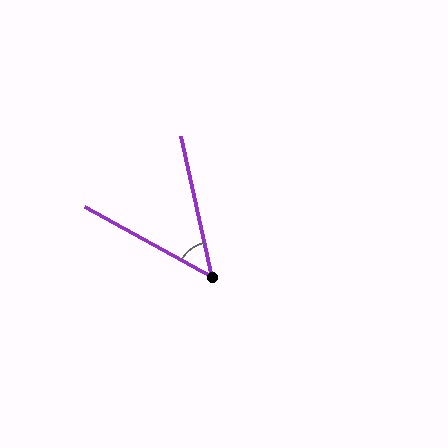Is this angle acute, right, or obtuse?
It is acute.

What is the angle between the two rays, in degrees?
Approximately 49 degrees.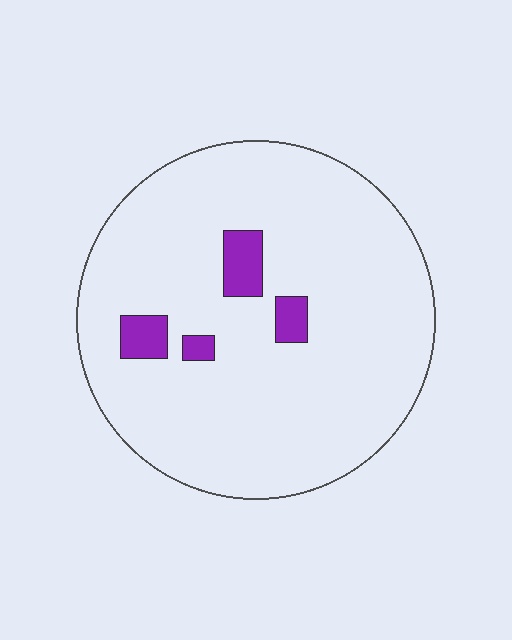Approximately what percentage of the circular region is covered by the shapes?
Approximately 5%.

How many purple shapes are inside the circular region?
4.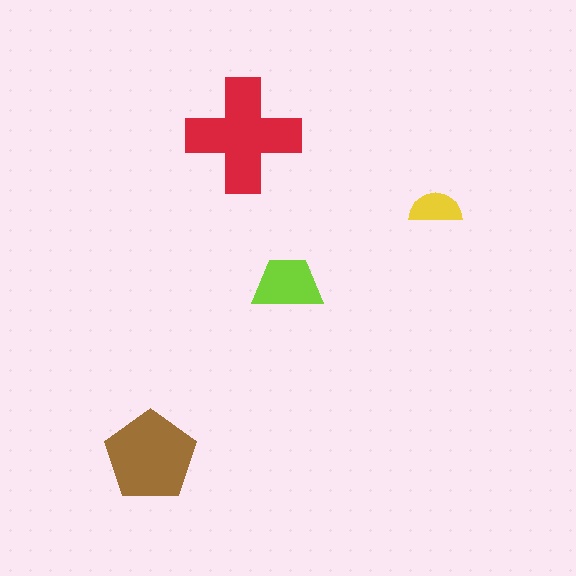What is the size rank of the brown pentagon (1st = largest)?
2nd.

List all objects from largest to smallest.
The red cross, the brown pentagon, the lime trapezoid, the yellow semicircle.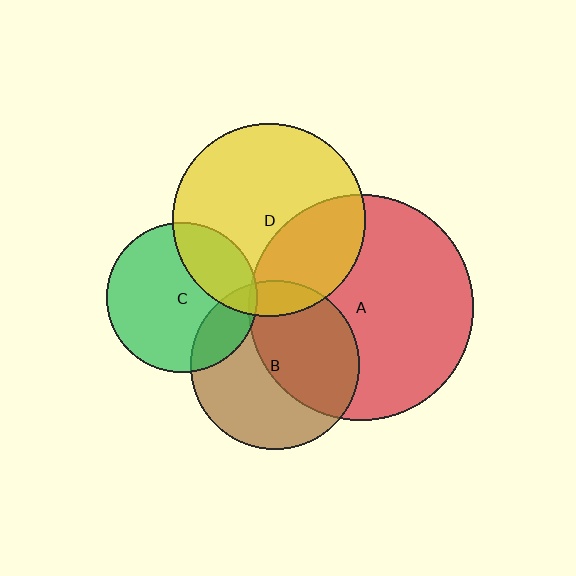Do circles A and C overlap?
Yes.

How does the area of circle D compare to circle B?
Approximately 1.3 times.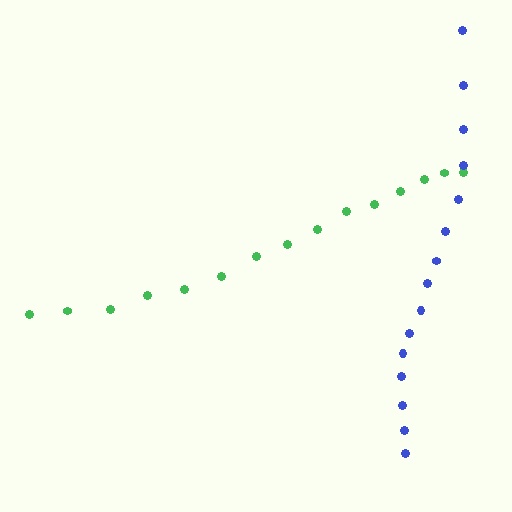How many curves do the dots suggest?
There are 2 distinct paths.